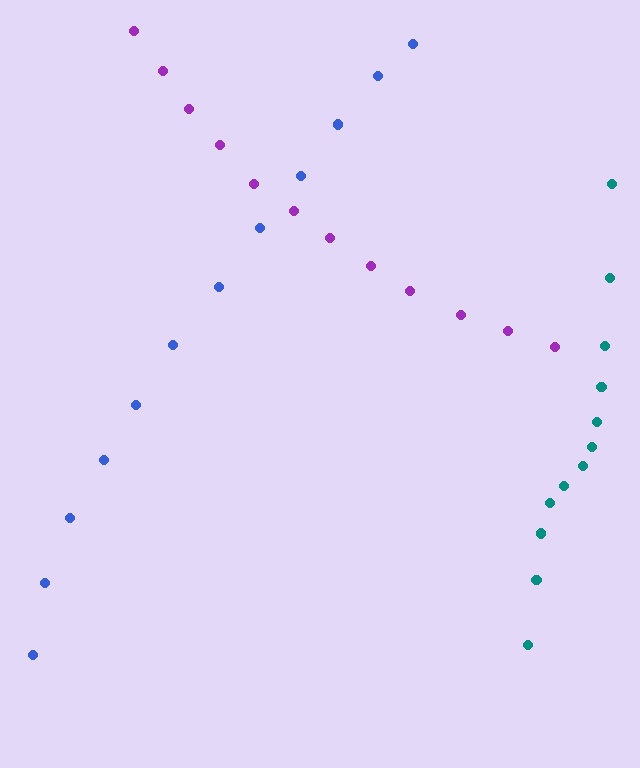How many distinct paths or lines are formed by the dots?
There are 3 distinct paths.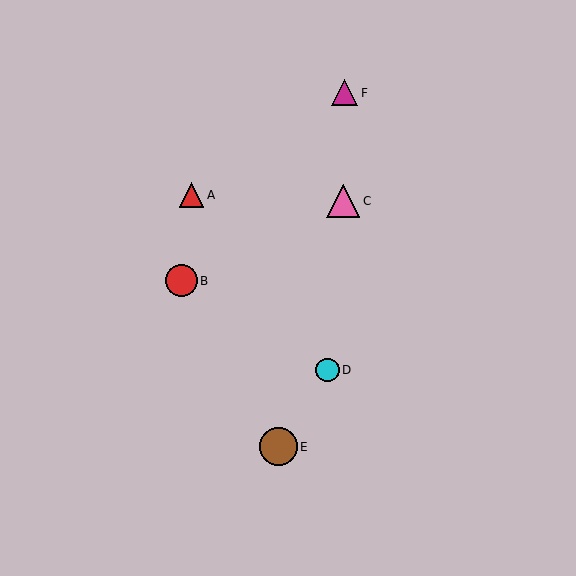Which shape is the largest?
The brown circle (labeled E) is the largest.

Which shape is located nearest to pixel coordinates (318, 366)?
The cyan circle (labeled D) at (328, 370) is nearest to that location.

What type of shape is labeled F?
Shape F is a magenta triangle.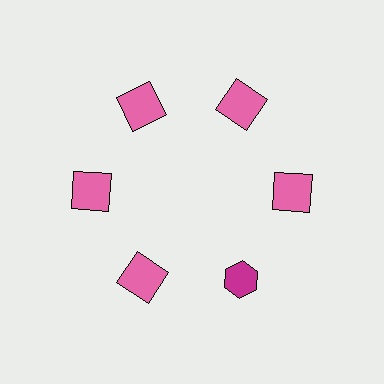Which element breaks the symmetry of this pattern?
The magenta hexagon at roughly the 5 o'clock position breaks the symmetry. All other shapes are pink squares.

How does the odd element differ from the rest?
It differs in both color (magenta instead of pink) and shape (hexagon instead of square).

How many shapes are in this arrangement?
There are 6 shapes arranged in a ring pattern.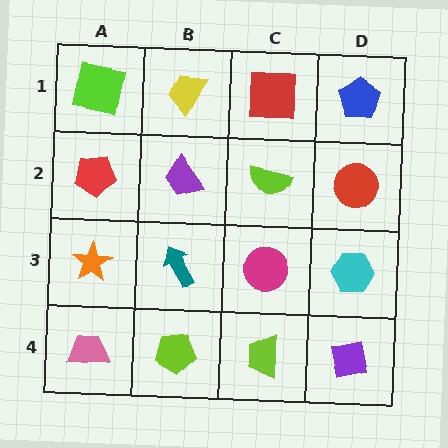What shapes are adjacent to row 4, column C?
A magenta circle (row 3, column C), a lime pentagon (row 4, column B), a purple square (row 4, column D).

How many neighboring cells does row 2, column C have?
4.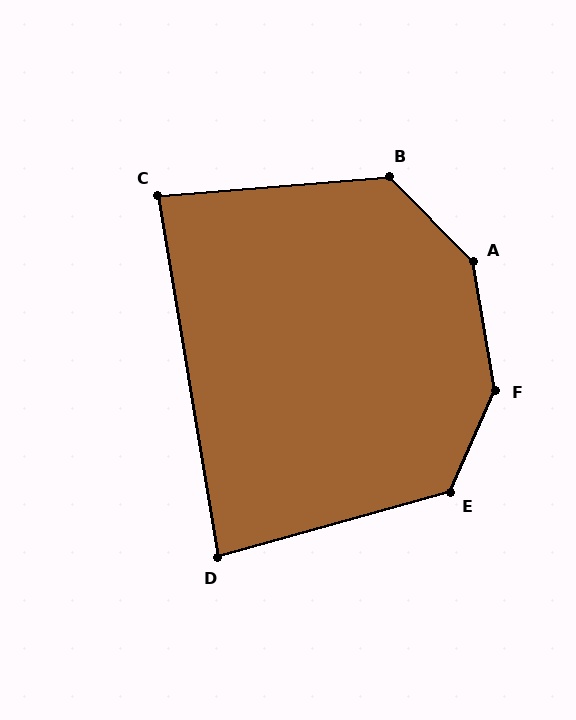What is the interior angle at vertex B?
Approximately 130 degrees (obtuse).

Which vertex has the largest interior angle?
F, at approximately 146 degrees.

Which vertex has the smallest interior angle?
D, at approximately 84 degrees.